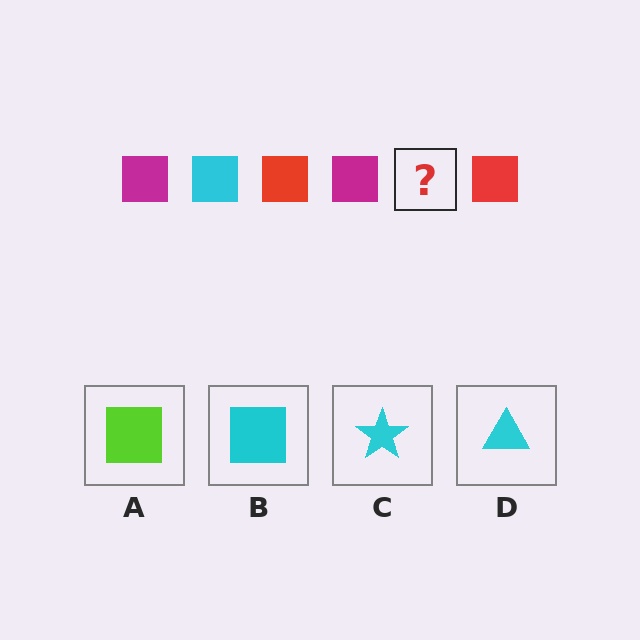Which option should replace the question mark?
Option B.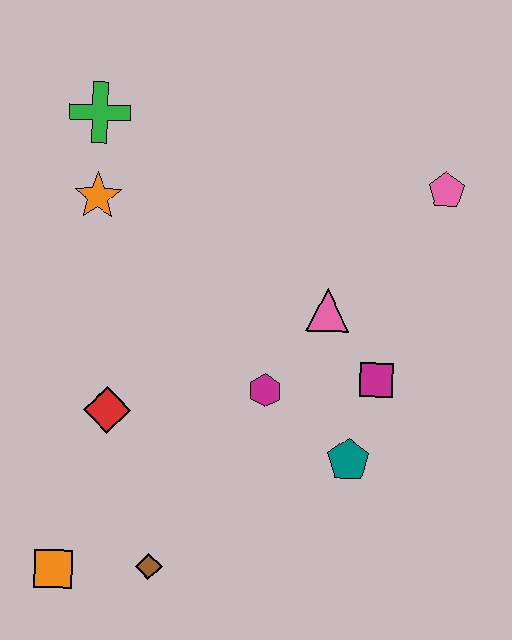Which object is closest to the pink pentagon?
The pink triangle is closest to the pink pentagon.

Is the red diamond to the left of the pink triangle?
Yes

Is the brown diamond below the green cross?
Yes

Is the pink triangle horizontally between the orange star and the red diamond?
No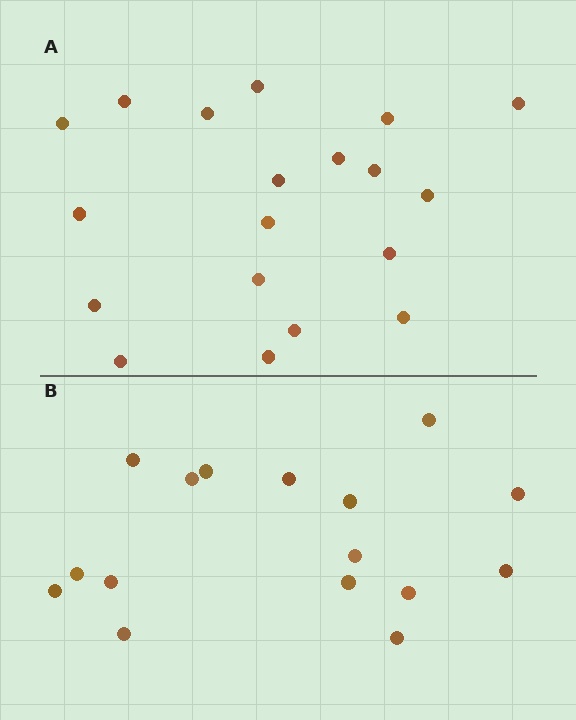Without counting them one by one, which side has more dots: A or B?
Region A (the top region) has more dots.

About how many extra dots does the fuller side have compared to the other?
Region A has just a few more — roughly 2 or 3 more dots than region B.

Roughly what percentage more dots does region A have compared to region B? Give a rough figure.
About 20% more.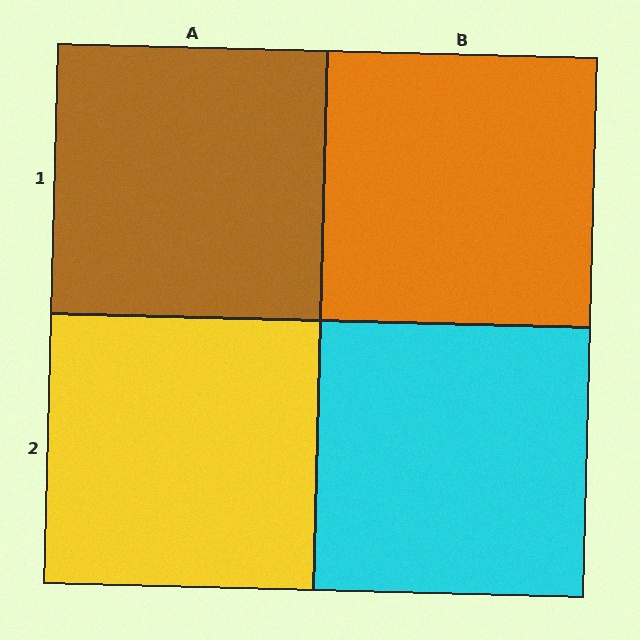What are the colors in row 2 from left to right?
Yellow, cyan.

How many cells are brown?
1 cell is brown.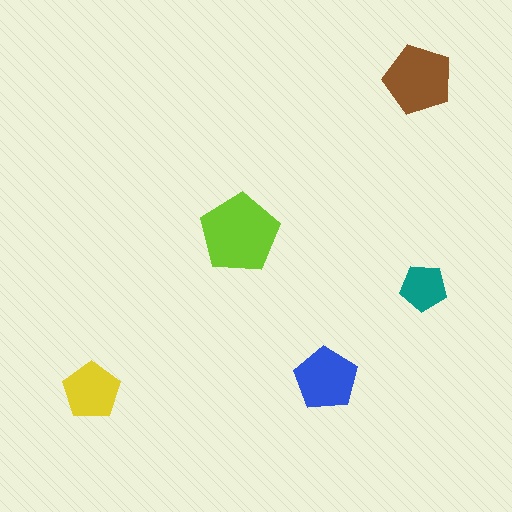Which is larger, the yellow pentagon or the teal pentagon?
The yellow one.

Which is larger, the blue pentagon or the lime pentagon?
The lime one.